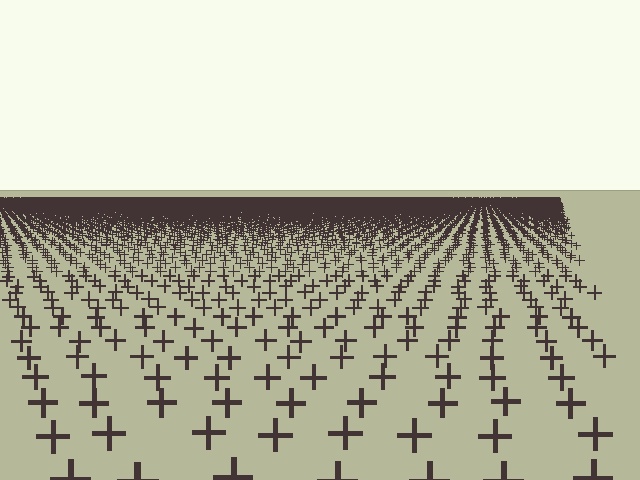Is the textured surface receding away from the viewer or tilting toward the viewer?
The surface is receding away from the viewer. Texture elements get smaller and denser toward the top.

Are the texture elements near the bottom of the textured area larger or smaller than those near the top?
Larger. Near the bottom, elements are closer to the viewer and appear at a bigger on-screen size.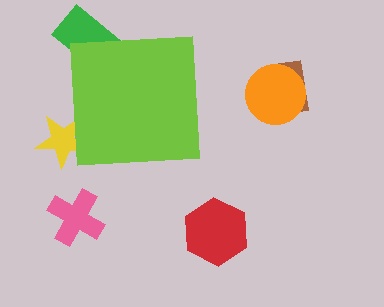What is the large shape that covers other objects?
A lime square.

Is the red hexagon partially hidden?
No, the red hexagon is fully visible.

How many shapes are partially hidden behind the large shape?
2 shapes are partially hidden.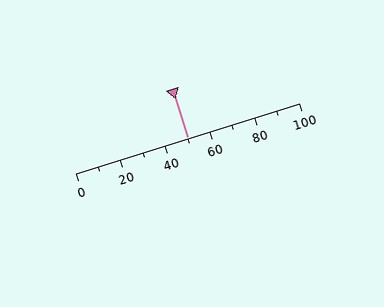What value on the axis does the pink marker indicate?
The marker indicates approximately 50.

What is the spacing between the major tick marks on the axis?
The major ticks are spaced 20 apart.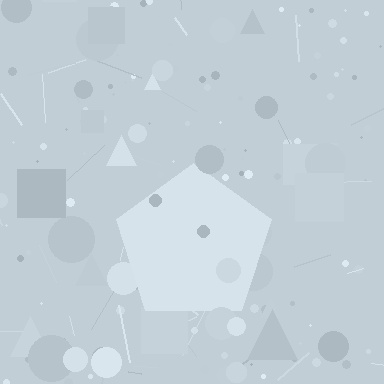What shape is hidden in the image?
A pentagon is hidden in the image.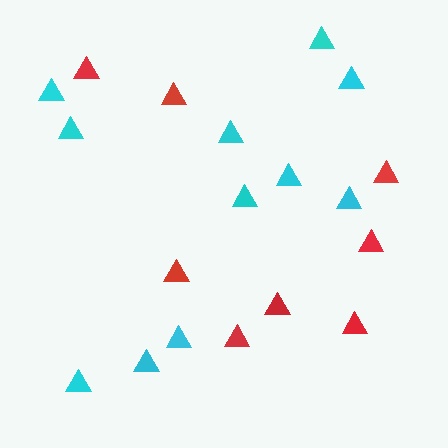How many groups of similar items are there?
There are 2 groups: one group of red triangles (8) and one group of cyan triangles (11).